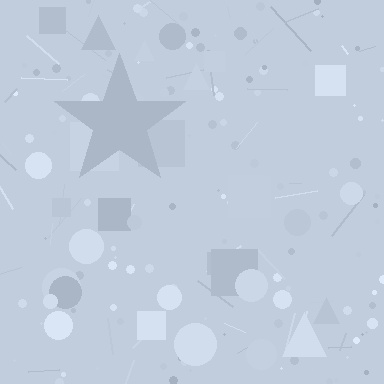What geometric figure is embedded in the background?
A star is embedded in the background.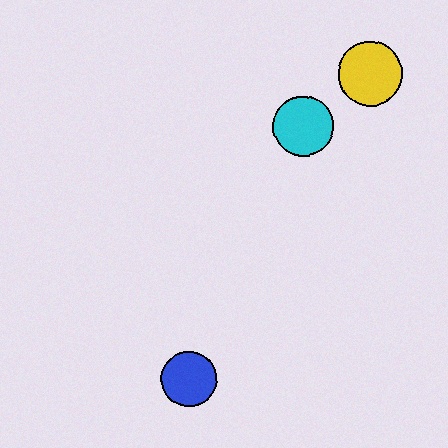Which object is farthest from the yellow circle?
The blue circle is farthest from the yellow circle.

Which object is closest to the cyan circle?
The yellow circle is closest to the cyan circle.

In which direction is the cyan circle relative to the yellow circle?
The cyan circle is to the left of the yellow circle.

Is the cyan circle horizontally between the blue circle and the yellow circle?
Yes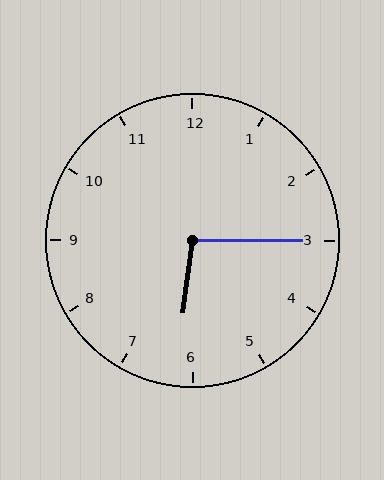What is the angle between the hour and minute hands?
Approximately 98 degrees.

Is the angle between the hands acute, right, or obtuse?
It is obtuse.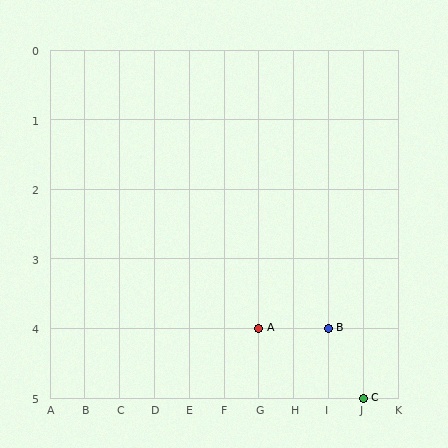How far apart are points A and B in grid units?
Points A and B are 2 columns apart.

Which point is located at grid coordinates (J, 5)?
Point C is at (J, 5).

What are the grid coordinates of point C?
Point C is at grid coordinates (J, 5).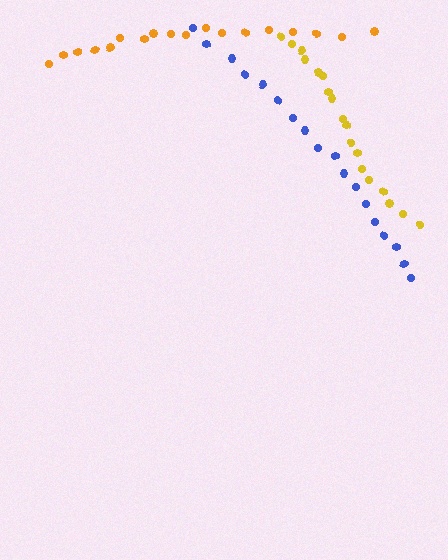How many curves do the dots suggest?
There are 3 distinct paths.